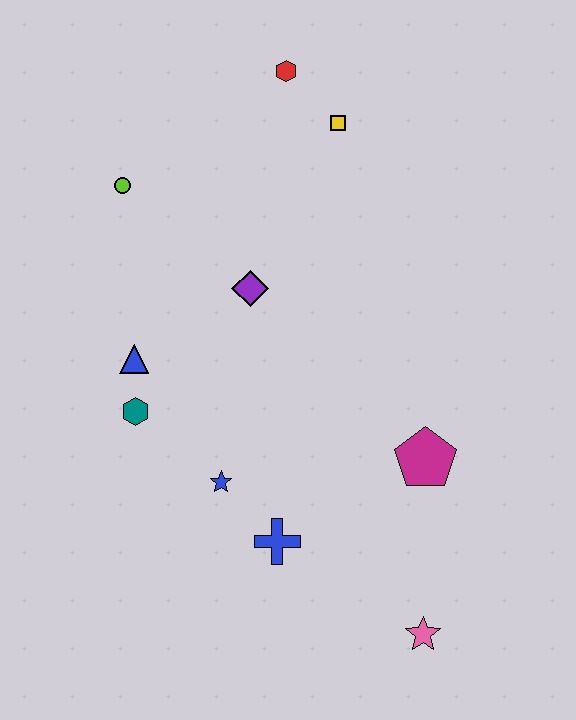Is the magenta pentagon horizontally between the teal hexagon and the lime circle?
No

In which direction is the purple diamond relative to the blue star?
The purple diamond is above the blue star.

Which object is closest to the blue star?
The blue cross is closest to the blue star.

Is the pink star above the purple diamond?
No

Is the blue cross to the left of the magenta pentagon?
Yes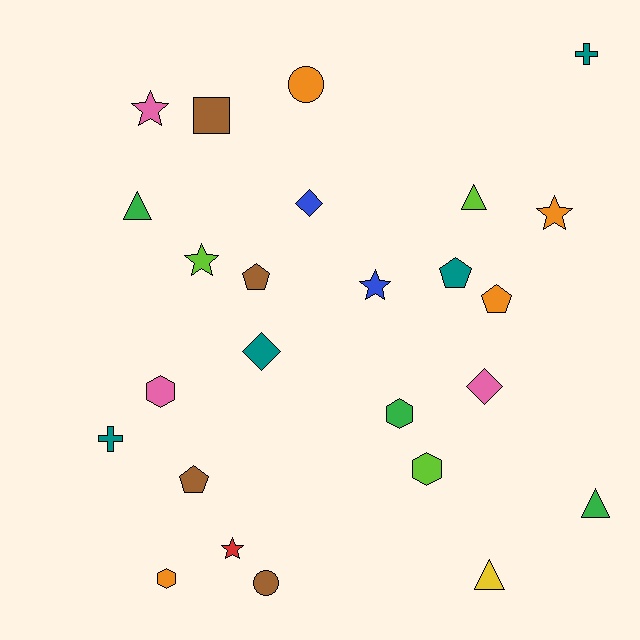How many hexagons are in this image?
There are 4 hexagons.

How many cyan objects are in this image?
There are no cyan objects.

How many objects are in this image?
There are 25 objects.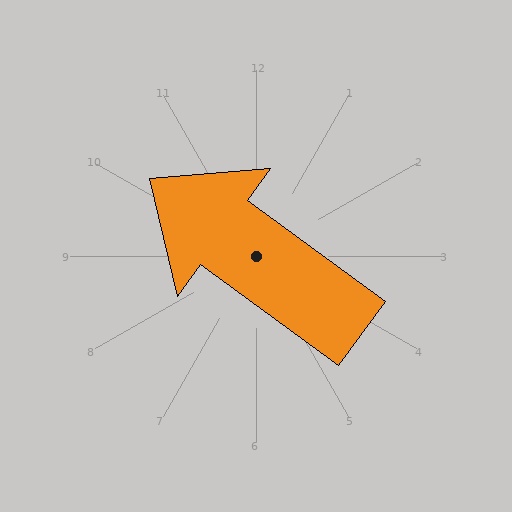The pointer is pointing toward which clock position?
Roughly 10 o'clock.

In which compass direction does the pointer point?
Northwest.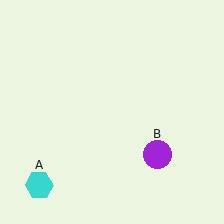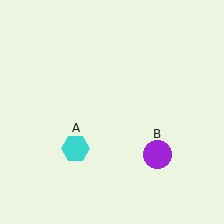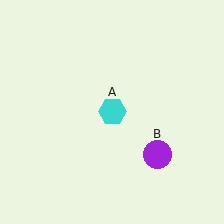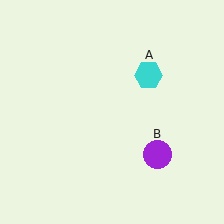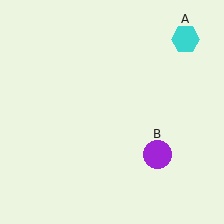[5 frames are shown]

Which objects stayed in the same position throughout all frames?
Purple circle (object B) remained stationary.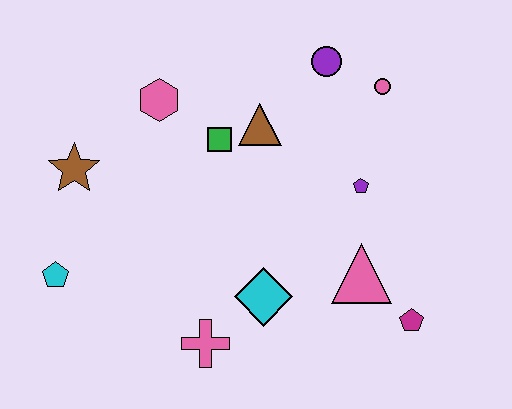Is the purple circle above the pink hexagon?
Yes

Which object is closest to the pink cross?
The cyan diamond is closest to the pink cross.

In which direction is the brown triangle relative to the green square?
The brown triangle is to the right of the green square.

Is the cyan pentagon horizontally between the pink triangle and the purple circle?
No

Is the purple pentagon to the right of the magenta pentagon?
No